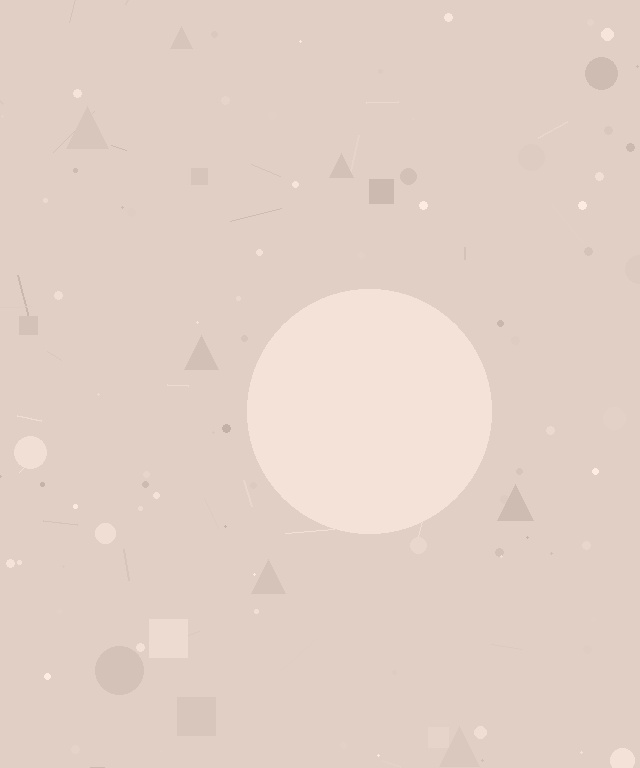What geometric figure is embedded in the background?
A circle is embedded in the background.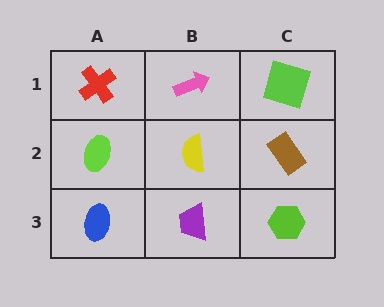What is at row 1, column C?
A lime square.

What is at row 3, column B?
A purple trapezoid.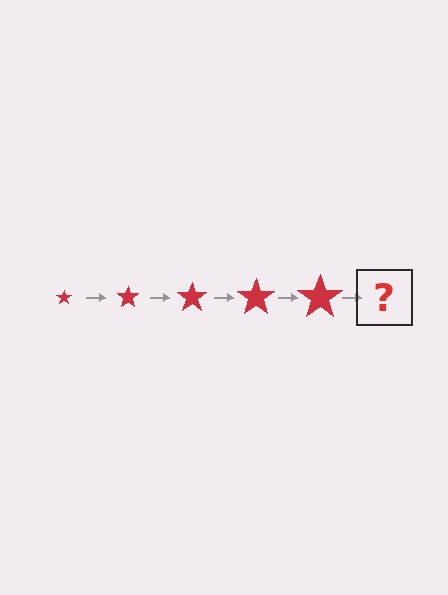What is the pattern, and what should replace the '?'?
The pattern is that the star gets progressively larger each step. The '?' should be a red star, larger than the previous one.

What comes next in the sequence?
The next element should be a red star, larger than the previous one.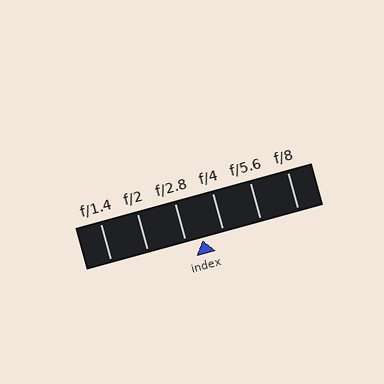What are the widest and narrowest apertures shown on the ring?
The widest aperture shown is f/1.4 and the narrowest is f/8.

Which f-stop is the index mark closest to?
The index mark is closest to f/2.8.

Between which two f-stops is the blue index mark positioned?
The index mark is between f/2.8 and f/4.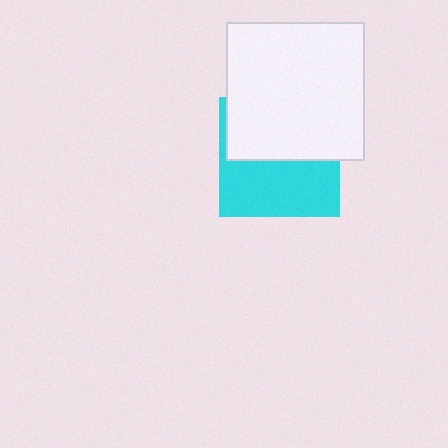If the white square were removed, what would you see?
You would see the complete cyan square.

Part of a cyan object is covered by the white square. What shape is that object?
It is a square.